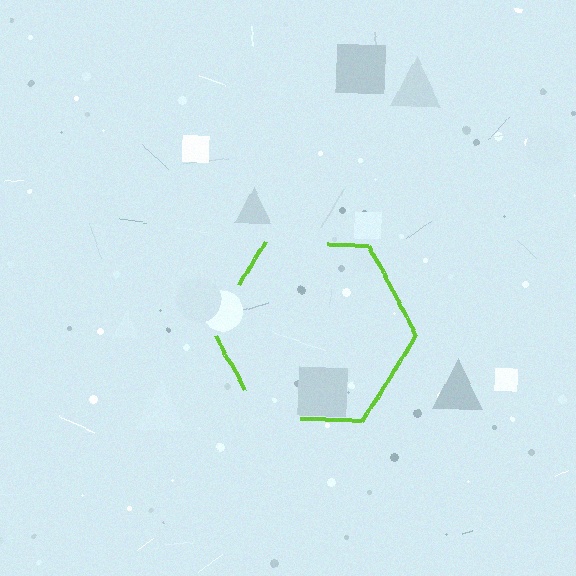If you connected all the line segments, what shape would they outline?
They would outline a hexagon.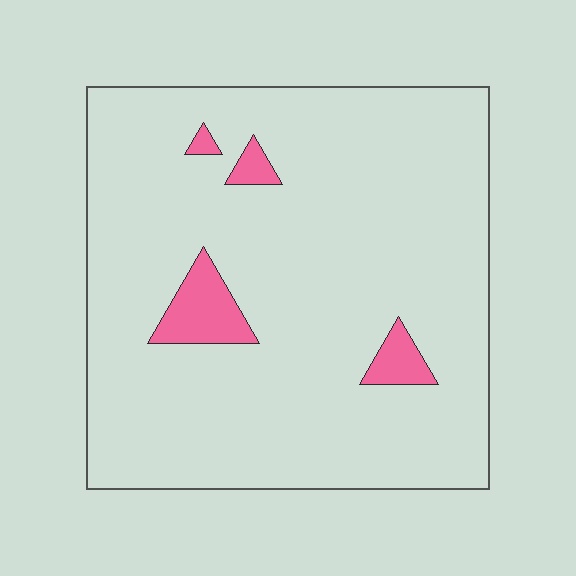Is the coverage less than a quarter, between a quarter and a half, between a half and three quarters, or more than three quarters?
Less than a quarter.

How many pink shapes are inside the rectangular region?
4.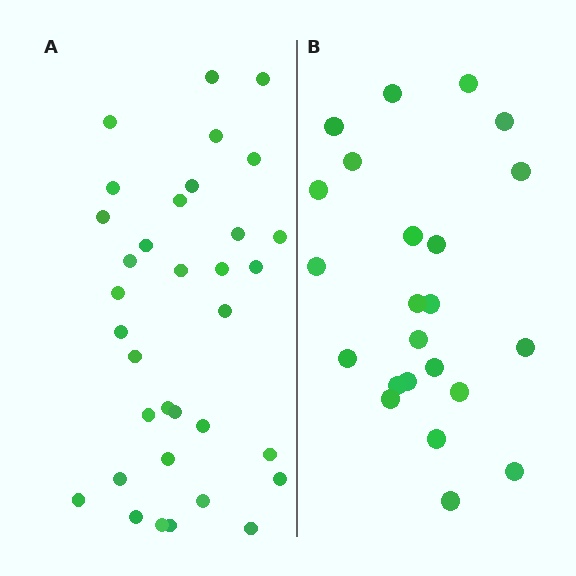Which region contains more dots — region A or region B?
Region A (the left region) has more dots.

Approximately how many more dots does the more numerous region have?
Region A has roughly 12 or so more dots than region B.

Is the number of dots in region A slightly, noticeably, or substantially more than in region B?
Region A has substantially more. The ratio is roughly 1.5 to 1.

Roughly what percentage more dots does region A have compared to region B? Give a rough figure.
About 50% more.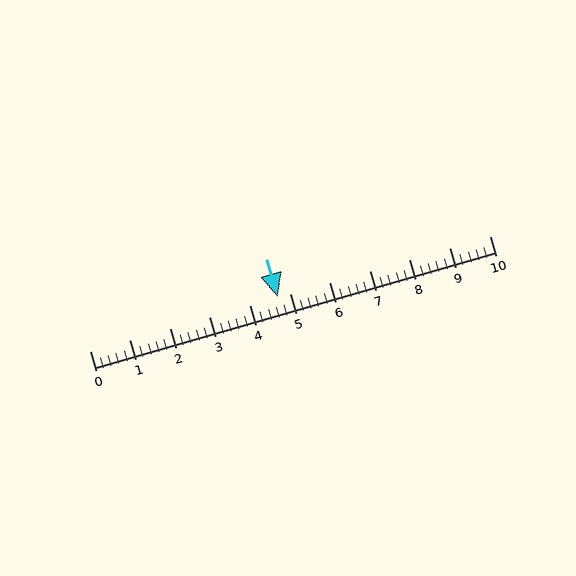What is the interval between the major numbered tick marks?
The major tick marks are spaced 1 units apart.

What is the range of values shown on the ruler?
The ruler shows values from 0 to 10.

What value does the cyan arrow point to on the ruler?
The cyan arrow points to approximately 4.7.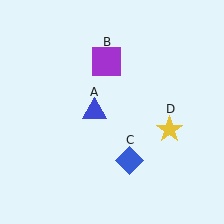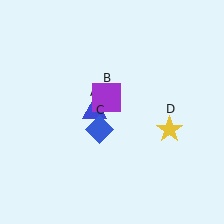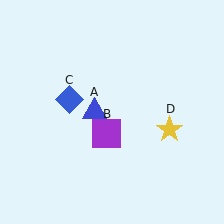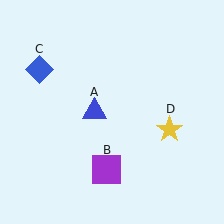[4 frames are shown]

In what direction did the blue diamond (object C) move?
The blue diamond (object C) moved up and to the left.